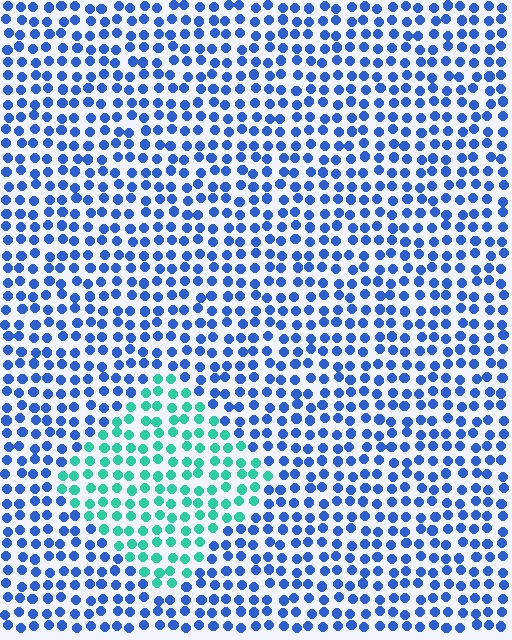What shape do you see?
I see a diamond.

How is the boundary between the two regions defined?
The boundary is defined purely by a slight shift in hue (about 57 degrees). Spacing, size, and orientation are identical on both sides.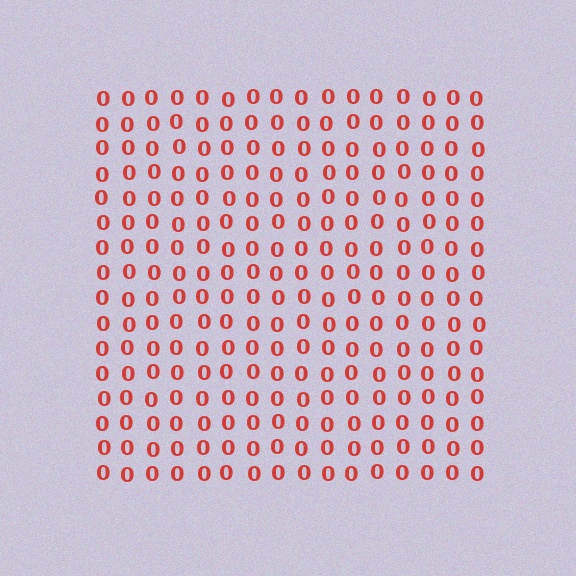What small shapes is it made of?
It is made of small digit 0's.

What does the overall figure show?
The overall figure shows a square.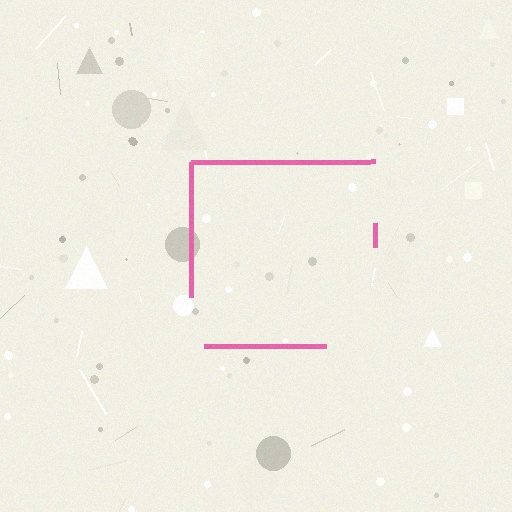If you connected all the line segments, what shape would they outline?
They would outline a square.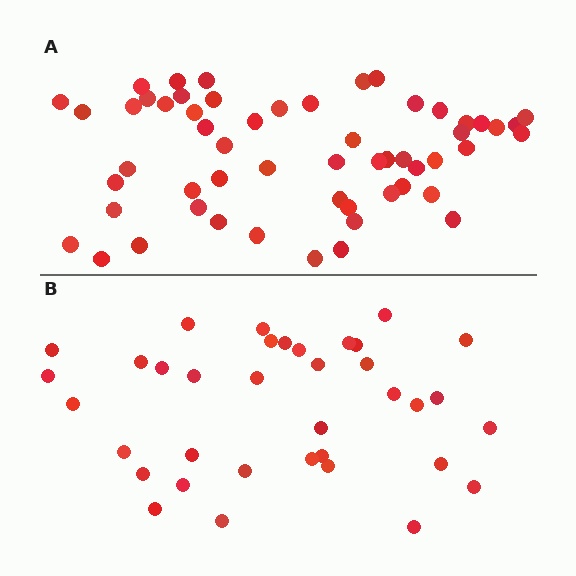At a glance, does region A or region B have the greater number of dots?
Region A (the top region) has more dots.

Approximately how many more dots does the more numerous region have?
Region A has approximately 20 more dots than region B.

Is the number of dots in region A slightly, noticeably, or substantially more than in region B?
Region A has substantially more. The ratio is roughly 1.6 to 1.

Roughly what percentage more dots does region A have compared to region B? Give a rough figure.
About 55% more.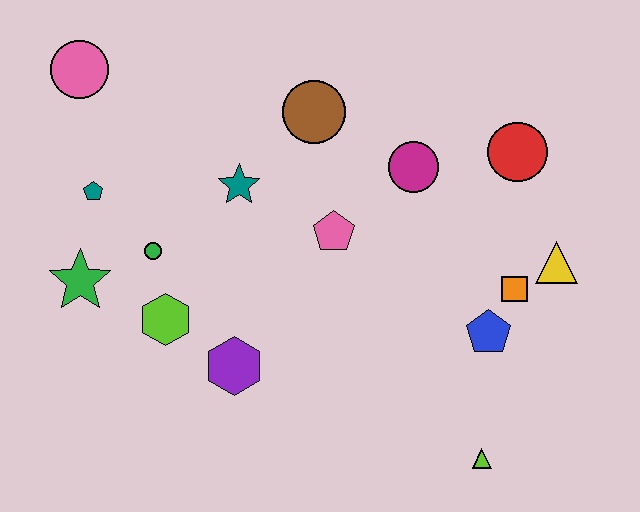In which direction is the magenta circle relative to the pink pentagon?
The magenta circle is to the right of the pink pentagon.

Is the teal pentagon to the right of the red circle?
No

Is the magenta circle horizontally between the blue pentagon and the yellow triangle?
No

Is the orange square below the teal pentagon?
Yes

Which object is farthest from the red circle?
The green star is farthest from the red circle.